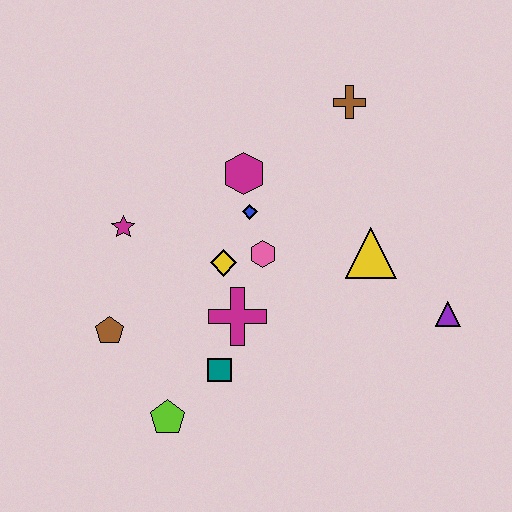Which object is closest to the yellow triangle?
The purple triangle is closest to the yellow triangle.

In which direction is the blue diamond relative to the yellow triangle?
The blue diamond is to the left of the yellow triangle.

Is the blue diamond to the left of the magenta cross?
No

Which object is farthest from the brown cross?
The lime pentagon is farthest from the brown cross.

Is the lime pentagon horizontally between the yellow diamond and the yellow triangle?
No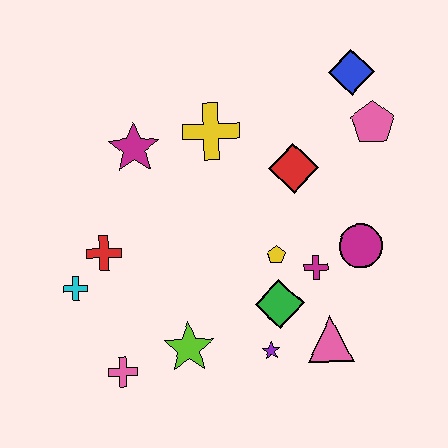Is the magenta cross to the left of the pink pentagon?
Yes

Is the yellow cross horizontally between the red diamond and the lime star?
Yes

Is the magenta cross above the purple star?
Yes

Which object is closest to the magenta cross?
The yellow pentagon is closest to the magenta cross.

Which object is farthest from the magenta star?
The pink triangle is farthest from the magenta star.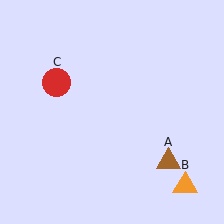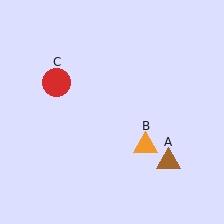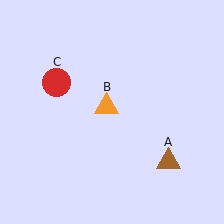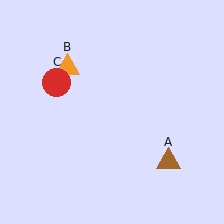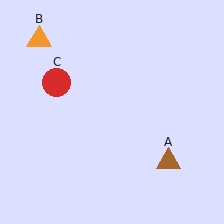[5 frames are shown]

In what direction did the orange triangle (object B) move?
The orange triangle (object B) moved up and to the left.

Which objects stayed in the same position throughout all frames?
Brown triangle (object A) and red circle (object C) remained stationary.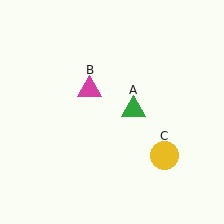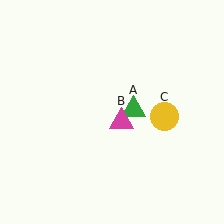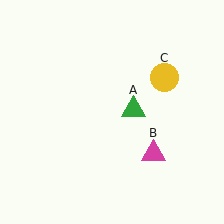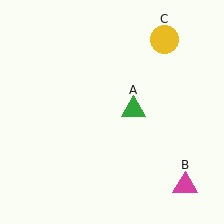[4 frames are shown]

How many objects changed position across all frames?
2 objects changed position: magenta triangle (object B), yellow circle (object C).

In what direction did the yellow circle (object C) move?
The yellow circle (object C) moved up.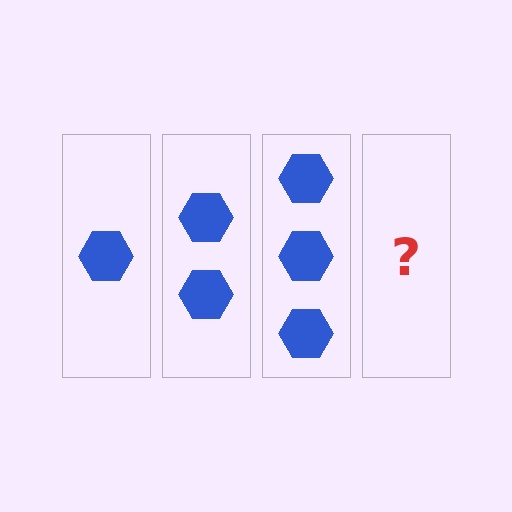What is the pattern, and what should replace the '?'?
The pattern is that each step adds one more hexagon. The '?' should be 4 hexagons.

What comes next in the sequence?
The next element should be 4 hexagons.